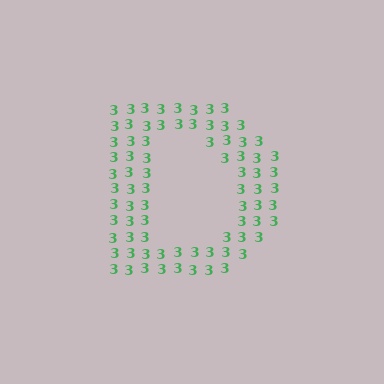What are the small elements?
The small elements are digit 3's.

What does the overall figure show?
The overall figure shows the letter D.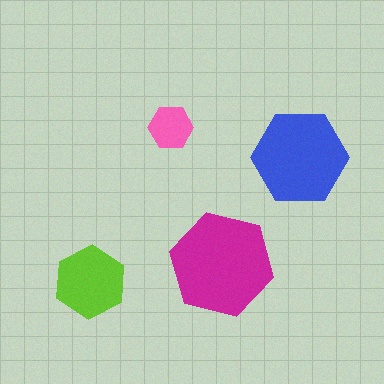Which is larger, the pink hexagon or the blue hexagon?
The blue one.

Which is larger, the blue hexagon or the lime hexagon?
The blue one.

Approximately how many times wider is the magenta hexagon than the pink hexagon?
About 2.5 times wider.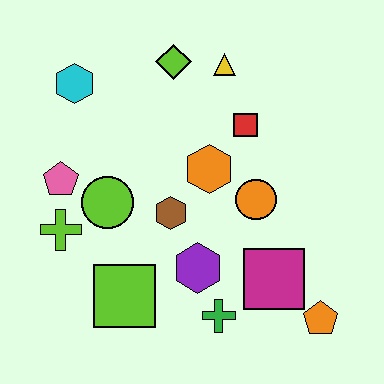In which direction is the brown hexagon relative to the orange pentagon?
The brown hexagon is to the left of the orange pentagon.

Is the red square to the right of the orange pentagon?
No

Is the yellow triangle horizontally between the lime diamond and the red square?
Yes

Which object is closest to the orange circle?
The orange hexagon is closest to the orange circle.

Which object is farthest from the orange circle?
The cyan hexagon is farthest from the orange circle.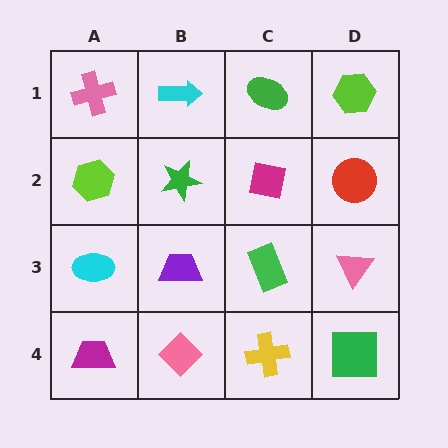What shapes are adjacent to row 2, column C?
A green ellipse (row 1, column C), a green rectangle (row 3, column C), a green star (row 2, column B), a red circle (row 2, column D).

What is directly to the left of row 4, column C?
A pink diamond.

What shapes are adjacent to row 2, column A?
A pink cross (row 1, column A), a cyan ellipse (row 3, column A), a green star (row 2, column B).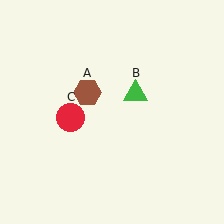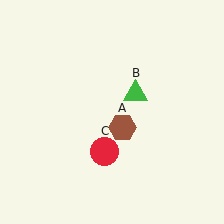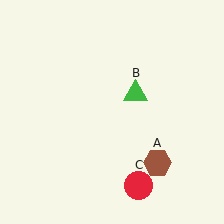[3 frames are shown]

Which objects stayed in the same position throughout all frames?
Green triangle (object B) remained stationary.